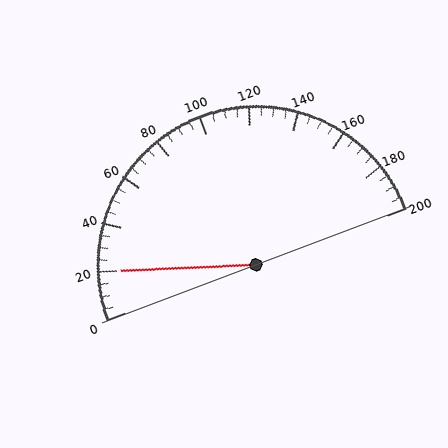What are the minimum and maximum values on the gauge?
The gauge ranges from 0 to 200.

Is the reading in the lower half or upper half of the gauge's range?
The reading is in the lower half of the range (0 to 200).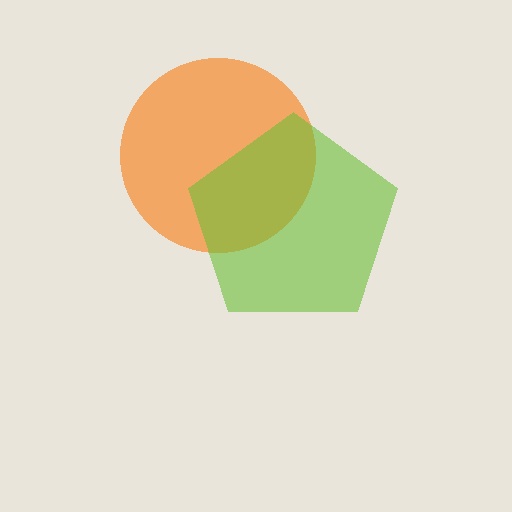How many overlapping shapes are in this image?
There are 2 overlapping shapes in the image.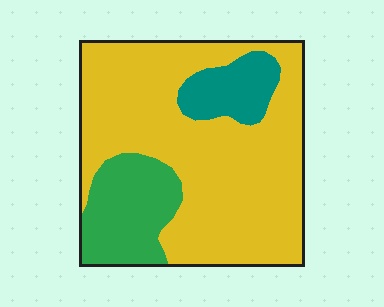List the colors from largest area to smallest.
From largest to smallest: yellow, green, teal.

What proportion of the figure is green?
Green covers 18% of the figure.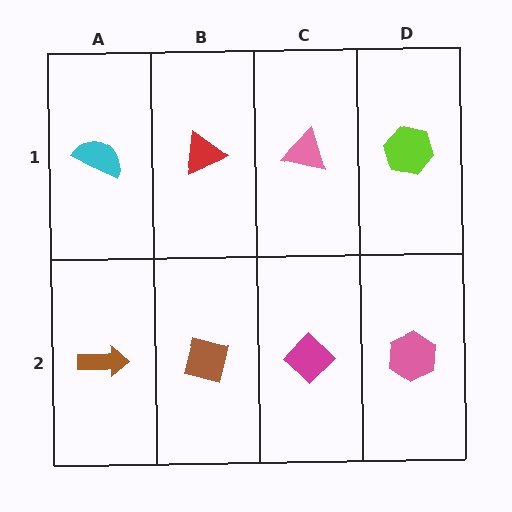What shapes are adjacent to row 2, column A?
A cyan semicircle (row 1, column A), a brown square (row 2, column B).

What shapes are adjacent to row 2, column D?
A lime hexagon (row 1, column D), a magenta diamond (row 2, column C).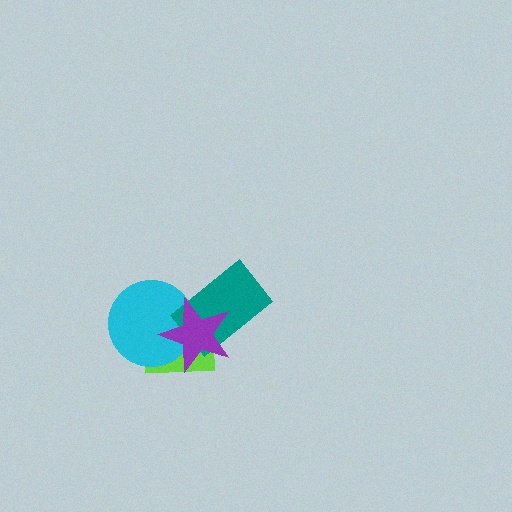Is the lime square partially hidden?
Yes, it is partially covered by another shape.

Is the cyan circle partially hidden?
Yes, it is partially covered by another shape.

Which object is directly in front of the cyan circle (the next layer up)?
The teal rectangle is directly in front of the cyan circle.